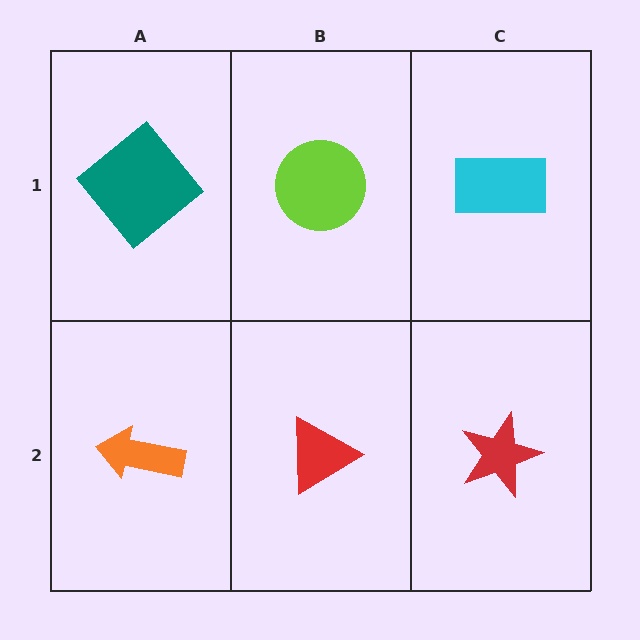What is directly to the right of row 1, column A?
A lime circle.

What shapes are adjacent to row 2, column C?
A cyan rectangle (row 1, column C), a red triangle (row 2, column B).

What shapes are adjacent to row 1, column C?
A red star (row 2, column C), a lime circle (row 1, column B).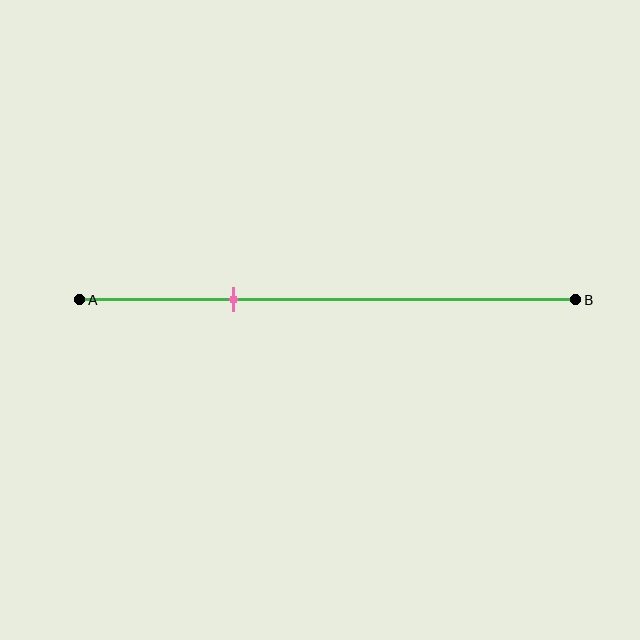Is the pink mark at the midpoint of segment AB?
No, the mark is at about 30% from A, not at the 50% midpoint.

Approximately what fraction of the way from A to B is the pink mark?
The pink mark is approximately 30% of the way from A to B.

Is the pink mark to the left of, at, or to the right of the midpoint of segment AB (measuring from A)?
The pink mark is to the left of the midpoint of segment AB.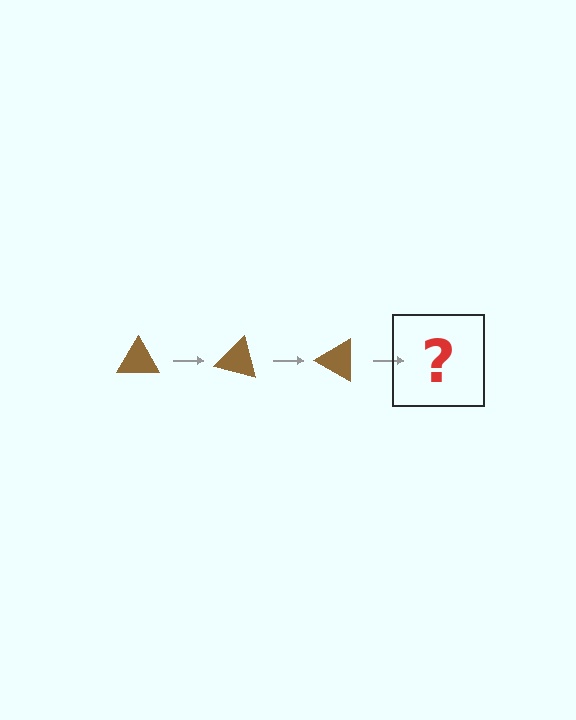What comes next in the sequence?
The next element should be a brown triangle rotated 45 degrees.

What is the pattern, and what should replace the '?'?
The pattern is that the triangle rotates 15 degrees each step. The '?' should be a brown triangle rotated 45 degrees.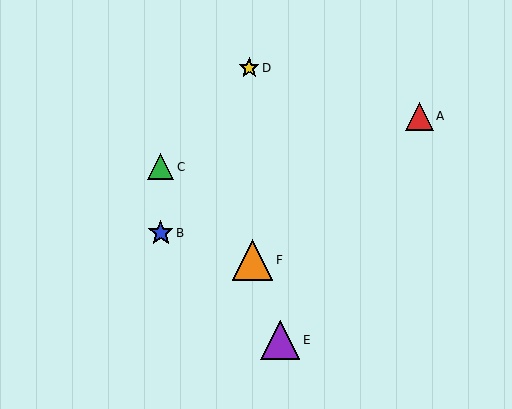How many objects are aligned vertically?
2 objects (B, C) are aligned vertically.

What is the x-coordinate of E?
Object E is at x≈280.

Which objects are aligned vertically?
Objects B, C are aligned vertically.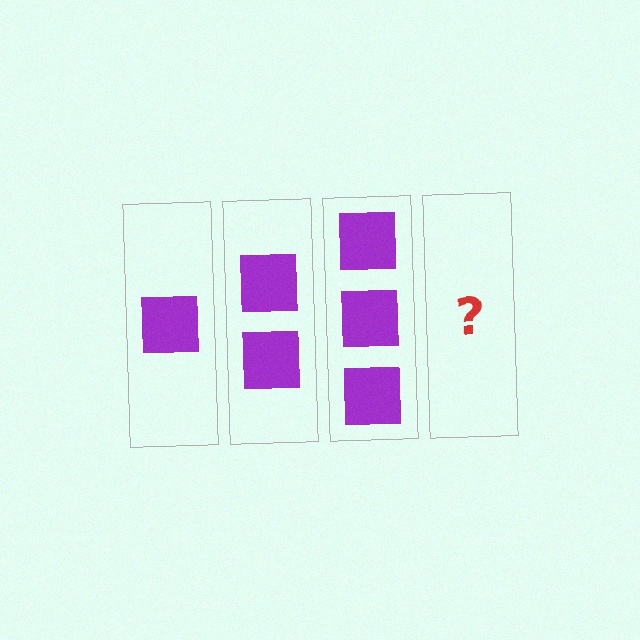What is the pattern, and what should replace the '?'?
The pattern is that each step adds one more square. The '?' should be 4 squares.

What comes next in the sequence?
The next element should be 4 squares.